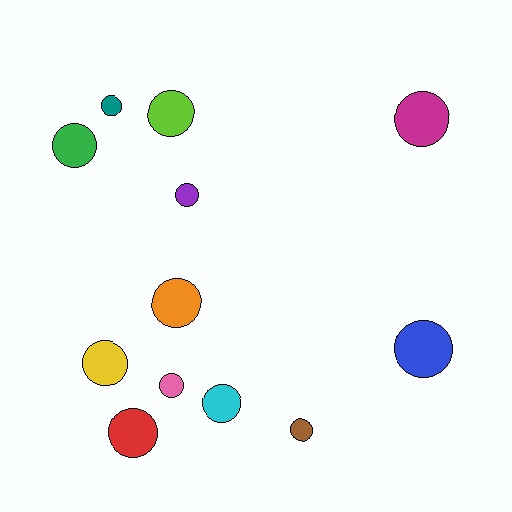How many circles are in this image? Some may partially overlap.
There are 12 circles.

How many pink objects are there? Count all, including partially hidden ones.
There is 1 pink object.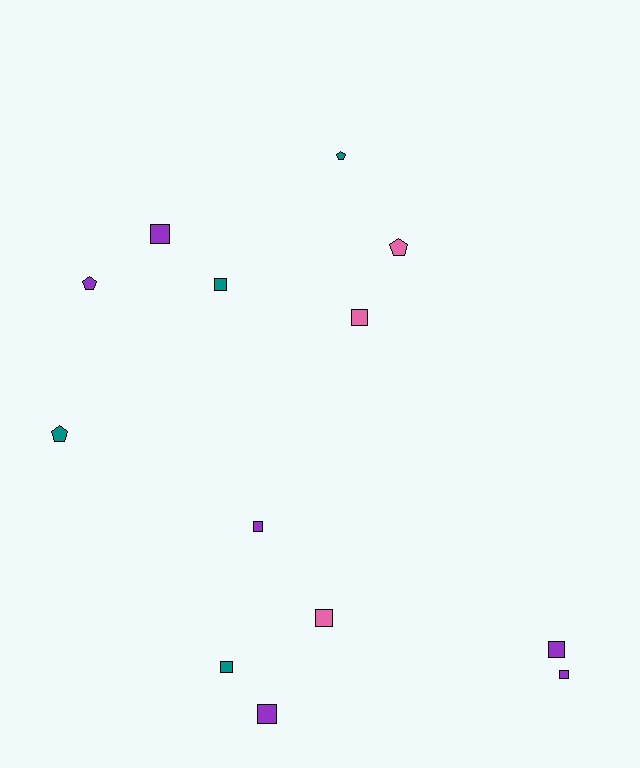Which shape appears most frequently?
Square, with 9 objects.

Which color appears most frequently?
Purple, with 6 objects.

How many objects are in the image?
There are 13 objects.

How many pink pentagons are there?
There is 1 pink pentagon.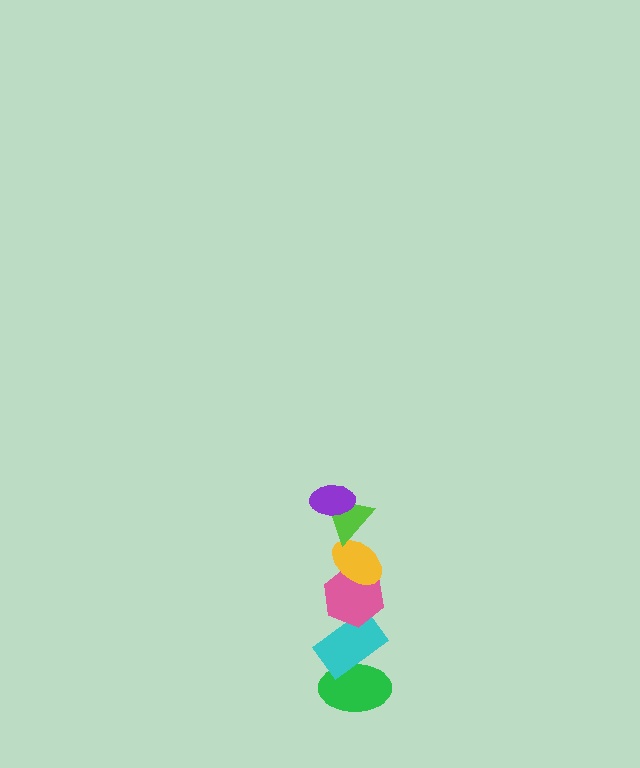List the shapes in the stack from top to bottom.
From top to bottom: the purple ellipse, the lime triangle, the yellow ellipse, the pink hexagon, the cyan rectangle, the green ellipse.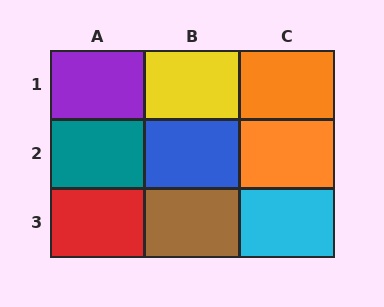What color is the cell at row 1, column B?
Yellow.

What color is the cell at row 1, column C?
Orange.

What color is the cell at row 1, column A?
Purple.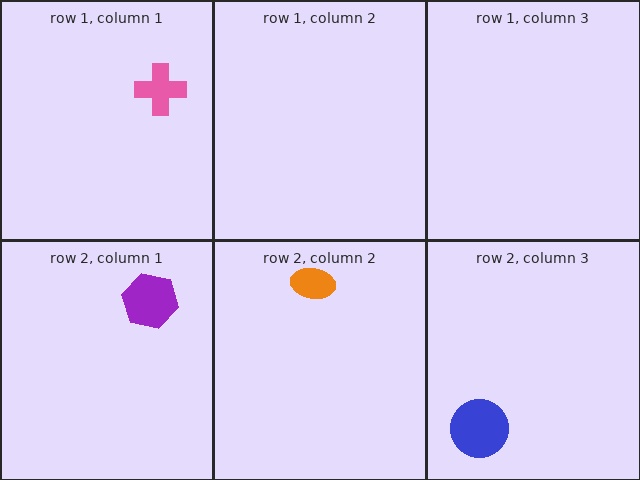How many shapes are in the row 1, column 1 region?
1.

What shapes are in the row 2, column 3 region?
The blue circle.